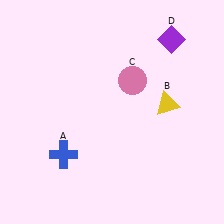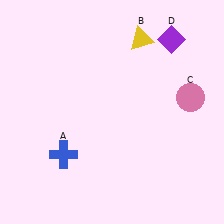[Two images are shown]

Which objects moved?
The objects that moved are: the yellow triangle (B), the pink circle (C).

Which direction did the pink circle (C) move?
The pink circle (C) moved right.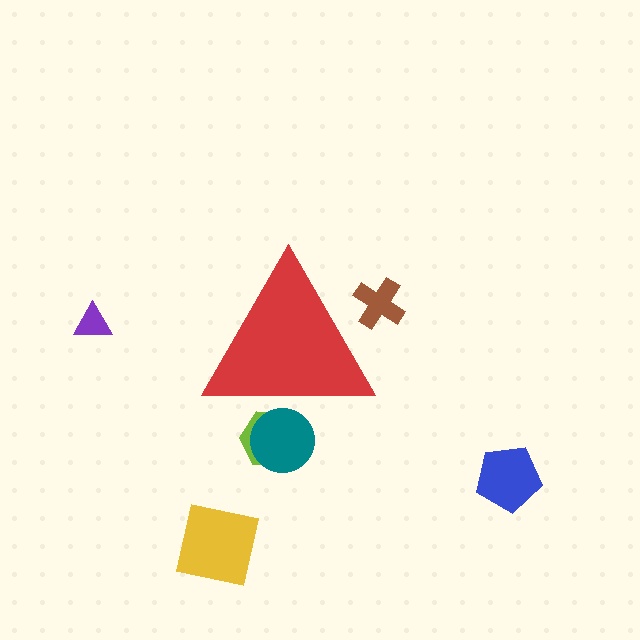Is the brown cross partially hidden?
Yes, the brown cross is partially hidden behind the red triangle.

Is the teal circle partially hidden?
Yes, the teal circle is partially hidden behind the red triangle.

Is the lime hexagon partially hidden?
Yes, the lime hexagon is partially hidden behind the red triangle.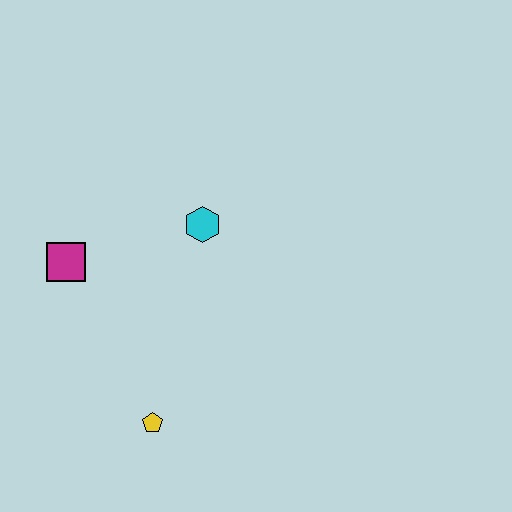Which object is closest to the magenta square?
The cyan hexagon is closest to the magenta square.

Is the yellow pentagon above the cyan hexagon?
No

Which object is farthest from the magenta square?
The yellow pentagon is farthest from the magenta square.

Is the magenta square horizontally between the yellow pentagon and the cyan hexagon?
No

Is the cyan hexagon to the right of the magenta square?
Yes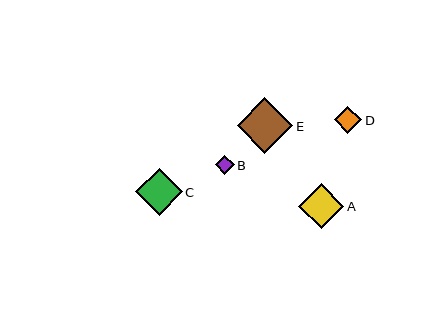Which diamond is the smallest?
Diamond B is the smallest with a size of approximately 19 pixels.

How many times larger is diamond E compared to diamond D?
Diamond E is approximately 2.0 times the size of diamond D.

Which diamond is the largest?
Diamond E is the largest with a size of approximately 55 pixels.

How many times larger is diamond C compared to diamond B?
Diamond C is approximately 2.4 times the size of diamond B.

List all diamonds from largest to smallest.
From largest to smallest: E, C, A, D, B.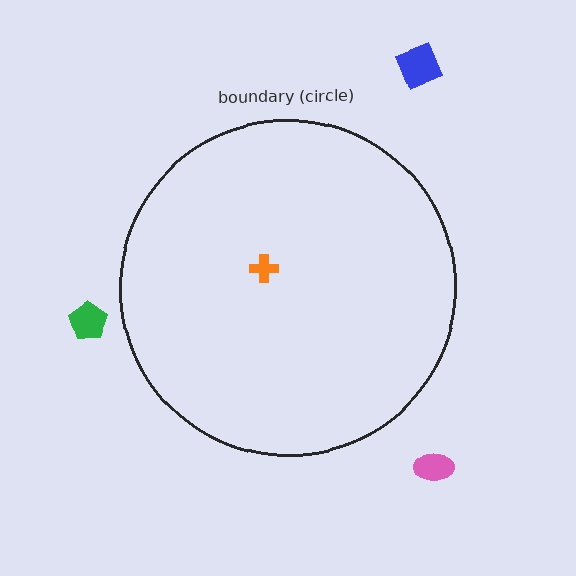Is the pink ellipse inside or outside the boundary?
Outside.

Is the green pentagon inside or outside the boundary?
Outside.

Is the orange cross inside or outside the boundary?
Inside.